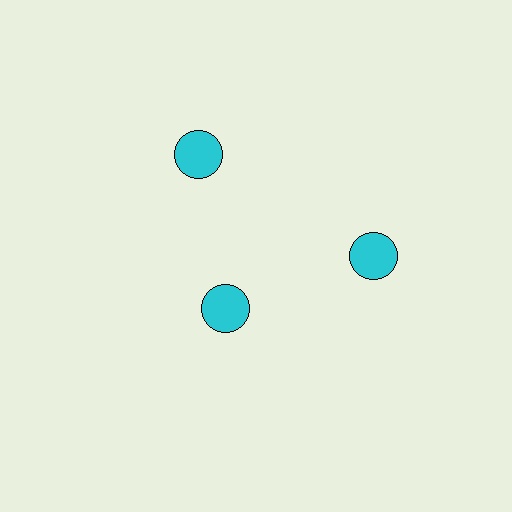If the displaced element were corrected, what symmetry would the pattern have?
It would have 3-fold rotational symmetry — the pattern would map onto itself every 120 degrees.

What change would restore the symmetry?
The symmetry would be restored by moving it outward, back onto the ring so that all 3 circles sit at equal angles and equal distance from the center.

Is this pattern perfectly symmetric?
No. The 3 cyan circles are arranged in a ring, but one element near the 7 o'clock position is pulled inward toward the center, breaking the 3-fold rotational symmetry.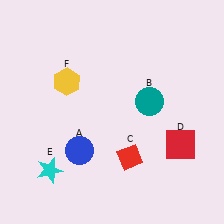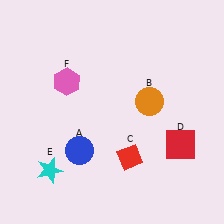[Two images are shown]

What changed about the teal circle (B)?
In Image 1, B is teal. In Image 2, it changed to orange.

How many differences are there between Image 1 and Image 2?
There are 2 differences between the two images.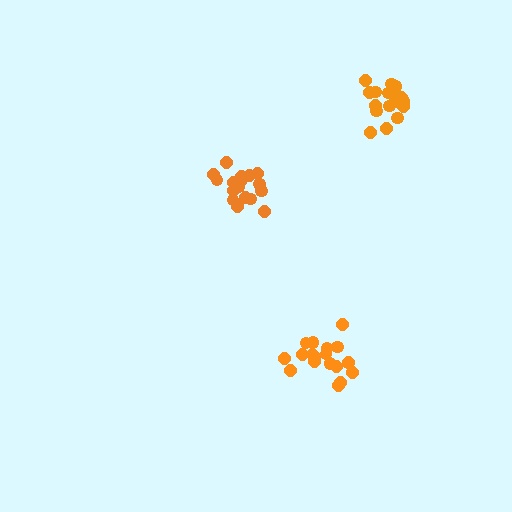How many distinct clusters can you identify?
There are 3 distinct clusters.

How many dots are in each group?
Group 1: 18 dots, Group 2: 19 dots, Group 3: 17 dots (54 total).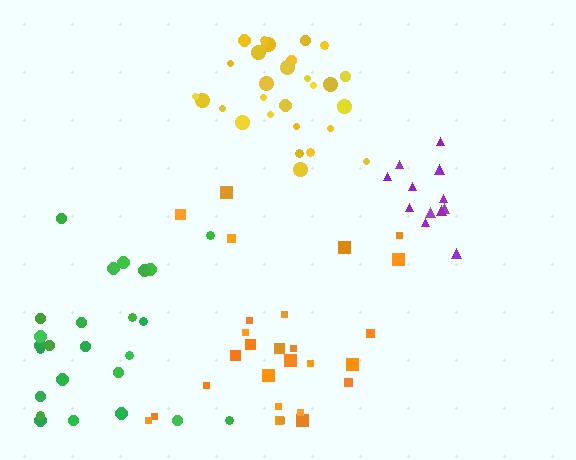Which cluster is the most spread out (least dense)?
Green.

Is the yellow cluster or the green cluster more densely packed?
Yellow.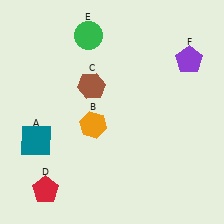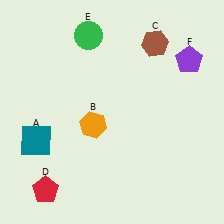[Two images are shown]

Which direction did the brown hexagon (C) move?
The brown hexagon (C) moved right.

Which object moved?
The brown hexagon (C) moved right.